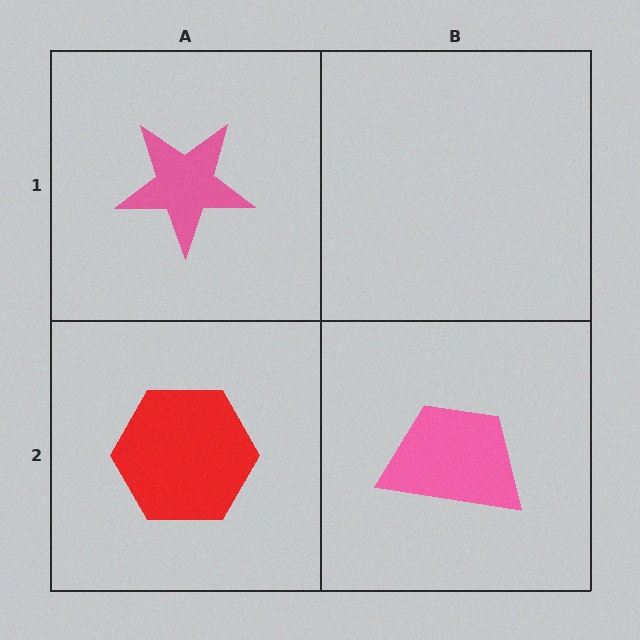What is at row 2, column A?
A red hexagon.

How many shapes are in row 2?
2 shapes.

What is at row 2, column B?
A pink trapezoid.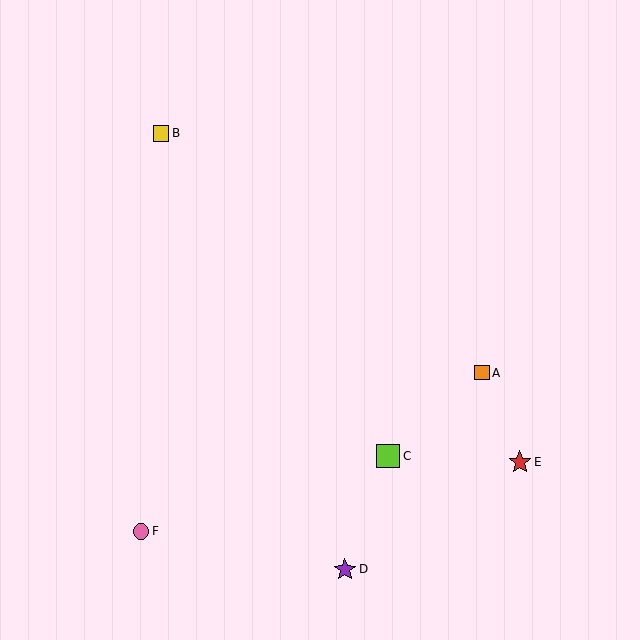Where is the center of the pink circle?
The center of the pink circle is at (141, 532).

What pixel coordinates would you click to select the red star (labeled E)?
Click at (520, 462) to select the red star E.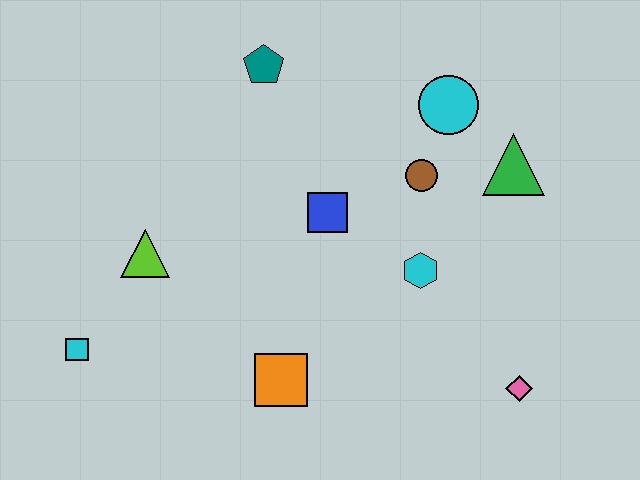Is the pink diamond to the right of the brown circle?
Yes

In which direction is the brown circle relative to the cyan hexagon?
The brown circle is above the cyan hexagon.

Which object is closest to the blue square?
The brown circle is closest to the blue square.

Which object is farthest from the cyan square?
The green triangle is farthest from the cyan square.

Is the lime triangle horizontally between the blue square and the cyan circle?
No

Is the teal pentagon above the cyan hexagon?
Yes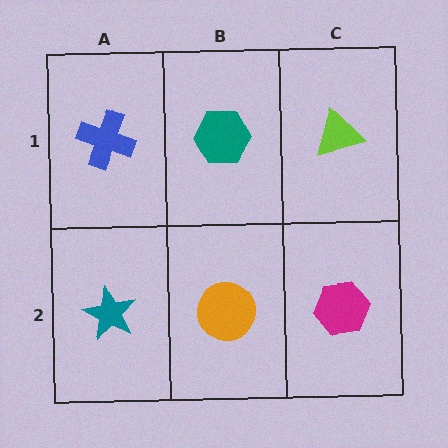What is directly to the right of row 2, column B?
A magenta hexagon.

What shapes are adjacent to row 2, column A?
A blue cross (row 1, column A), an orange circle (row 2, column B).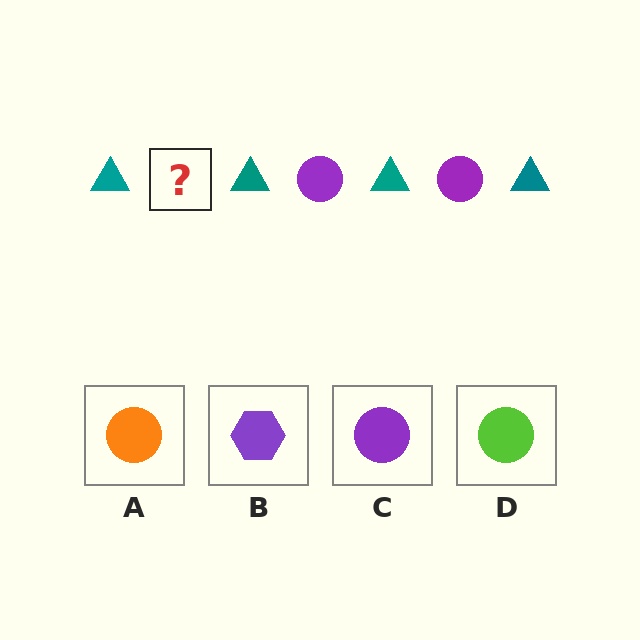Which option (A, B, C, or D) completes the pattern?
C.